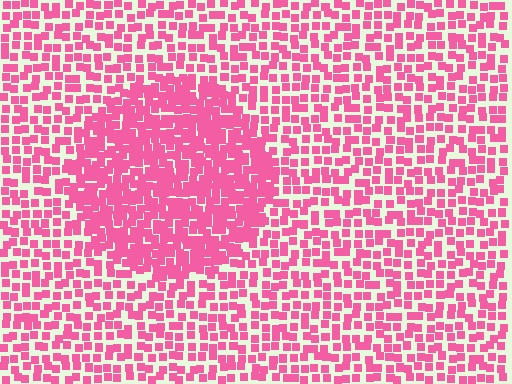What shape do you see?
I see a circle.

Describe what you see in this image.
The image contains small pink elements arranged at two different densities. A circle-shaped region is visible where the elements are more densely packed than the surrounding area.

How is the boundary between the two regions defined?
The boundary is defined by a change in element density (approximately 1.9x ratio). All elements are the same color, size, and shape.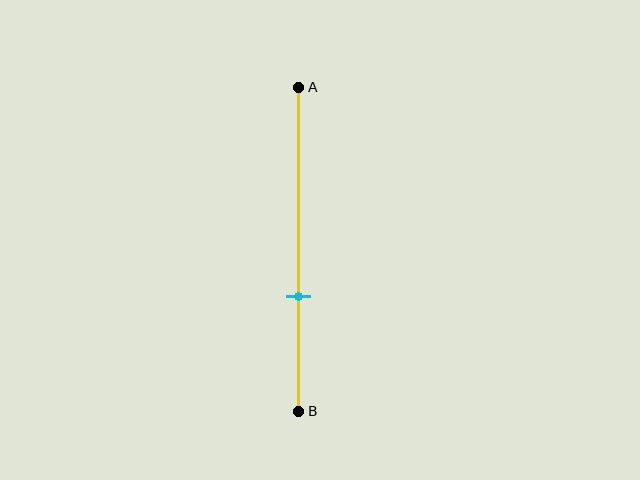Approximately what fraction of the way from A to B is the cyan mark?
The cyan mark is approximately 65% of the way from A to B.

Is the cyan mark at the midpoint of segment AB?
No, the mark is at about 65% from A, not at the 50% midpoint.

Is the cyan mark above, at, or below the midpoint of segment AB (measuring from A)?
The cyan mark is below the midpoint of segment AB.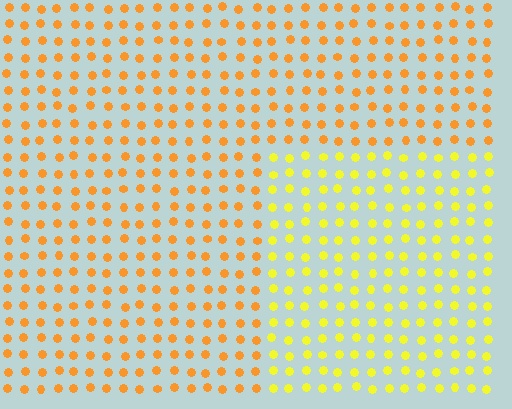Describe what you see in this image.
The image is filled with small orange elements in a uniform arrangement. A rectangle-shaped region is visible where the elements are tinted to a slightly different hue, forming a subtle color boundary.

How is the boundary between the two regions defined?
The boundary is defined purely by a slight shift in hue (about 31 degrees). Spacing, size, and orientation are identical on both sides.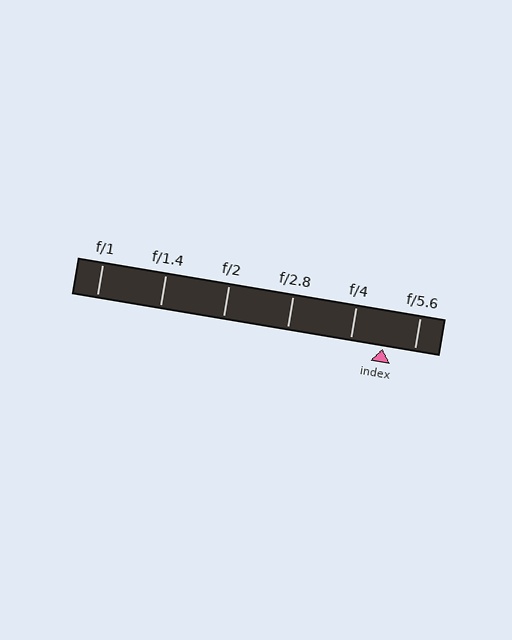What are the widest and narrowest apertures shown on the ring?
The widest aperture shown is f/1 and the narrowest is f/5.6.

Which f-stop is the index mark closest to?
The index mark is closest to f/5.6.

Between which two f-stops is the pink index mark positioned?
The index mark is between f/4 and f/5.6.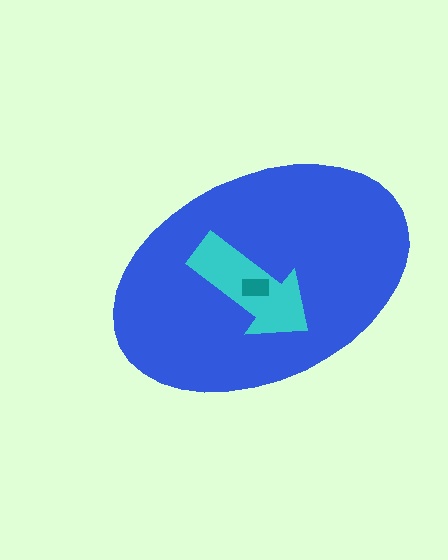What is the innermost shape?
The teal rectangle.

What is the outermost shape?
The blue ellipse.